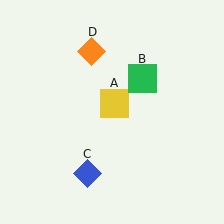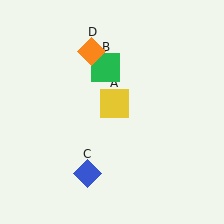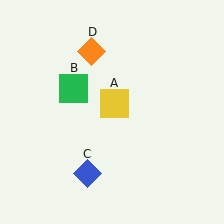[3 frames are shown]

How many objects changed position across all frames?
1 object changed position: green square (object B).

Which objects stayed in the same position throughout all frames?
Yellow square (object A) and blue diamond (object C) and orange diamond (object D) remained stationary.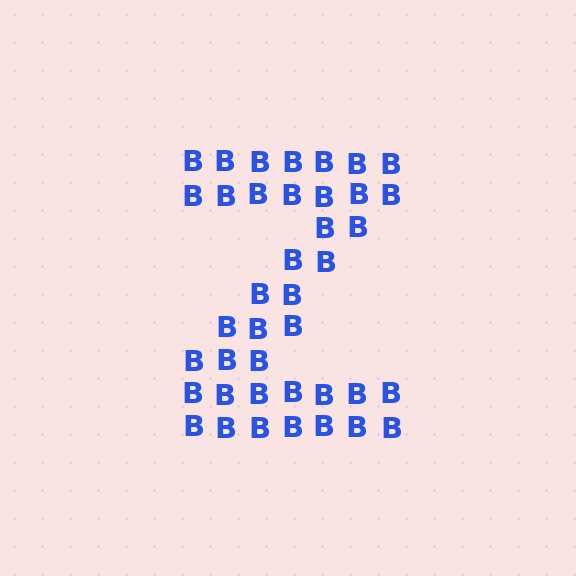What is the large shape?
The large shape is the letter Z.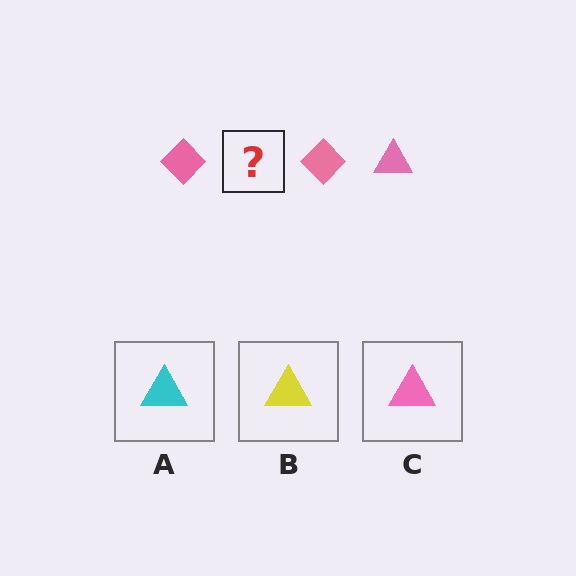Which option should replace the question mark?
Option C.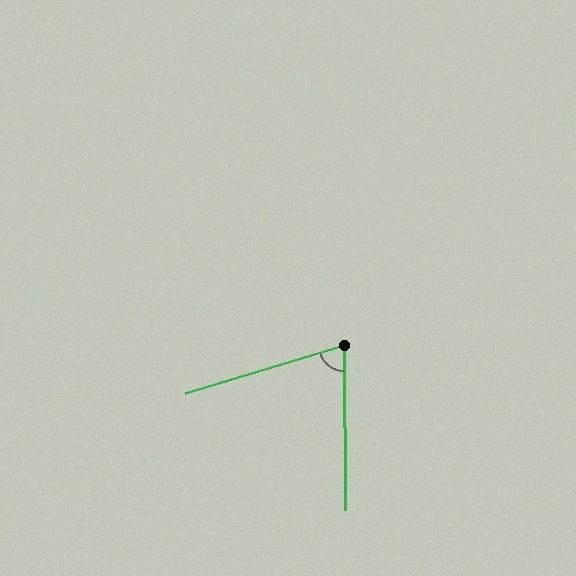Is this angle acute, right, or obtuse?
It is acute.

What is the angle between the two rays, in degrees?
Approximately 74 degrees.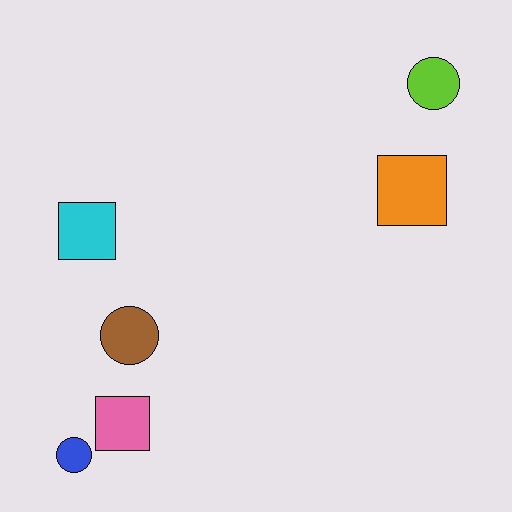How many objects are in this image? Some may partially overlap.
There are 6 objects.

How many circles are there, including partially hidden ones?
There are 3 circles.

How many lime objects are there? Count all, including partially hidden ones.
There is 1 lime object.